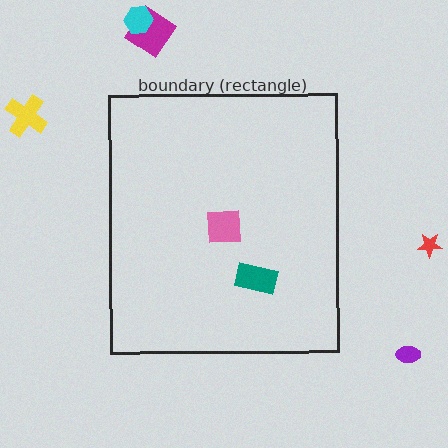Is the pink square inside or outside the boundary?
Inside.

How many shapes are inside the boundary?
2 inside, 5 outside.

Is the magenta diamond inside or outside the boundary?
Outside.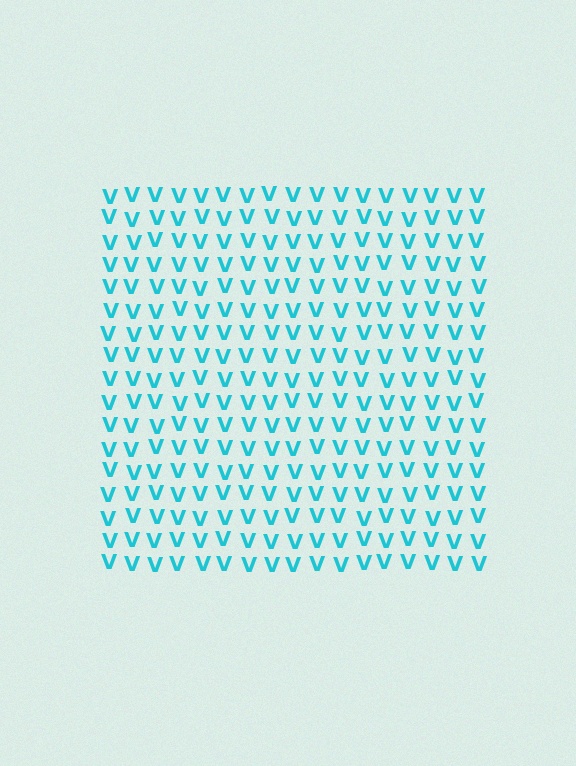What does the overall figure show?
The overall figure shows a square.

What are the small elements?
The small elements are letter V's.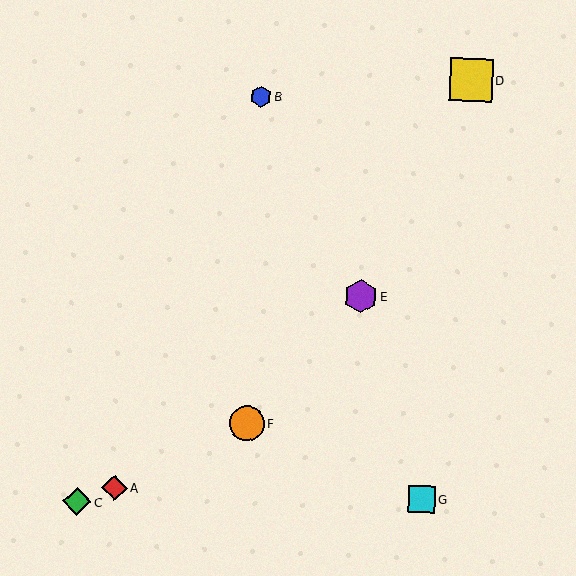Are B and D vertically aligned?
No, B is at x≈261 and D is at x≈471.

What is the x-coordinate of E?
Object E is at x≈361.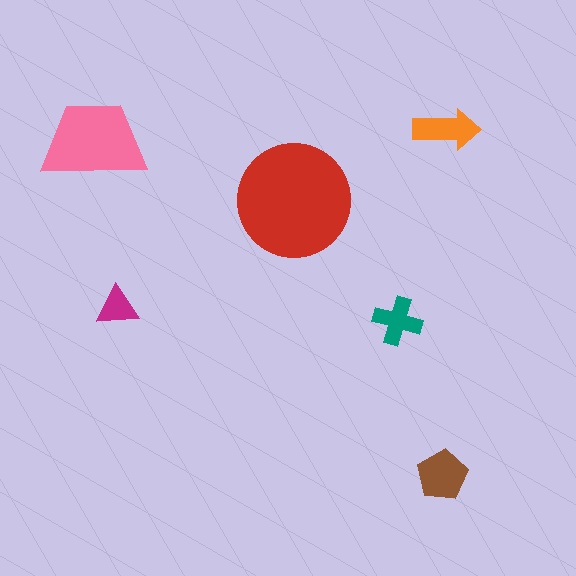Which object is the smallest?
The magenta triangle.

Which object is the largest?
The red circle.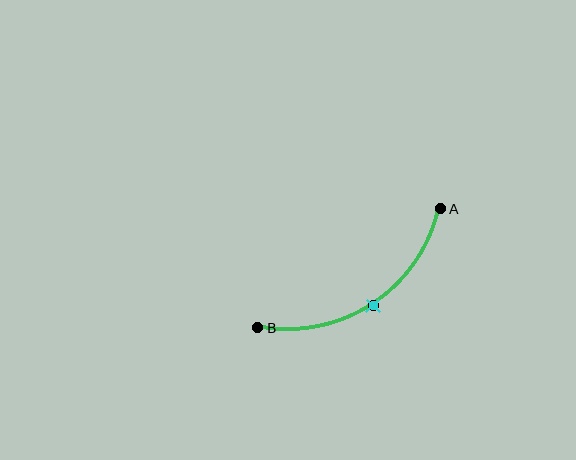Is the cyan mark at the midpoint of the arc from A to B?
Yes. The cyan mark lies on the arc at equal arc-length from both A and B — it is the arc midpoint.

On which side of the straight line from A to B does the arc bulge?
The arc bulges below the straight line connecting A and B.